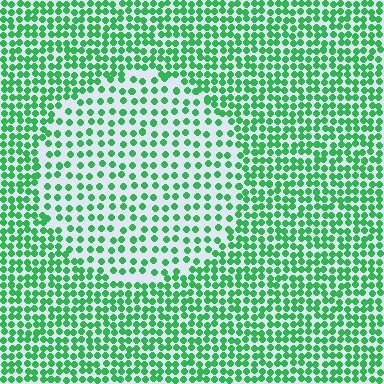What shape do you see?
I see a circle.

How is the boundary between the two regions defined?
The boundary is defined by a change in element density (approximately 1.9x ratio). All elements are the same color, size, and shape.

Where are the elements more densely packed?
The elements are more densely packed outside the circle boundary.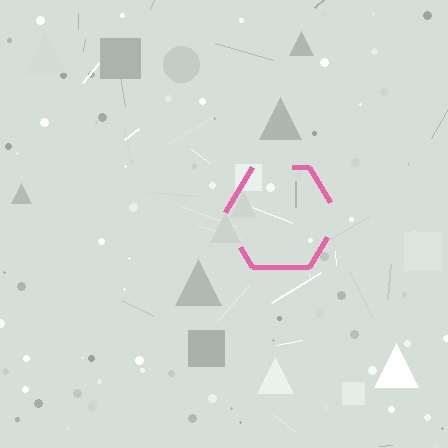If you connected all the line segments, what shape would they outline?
They would outline a hexagon.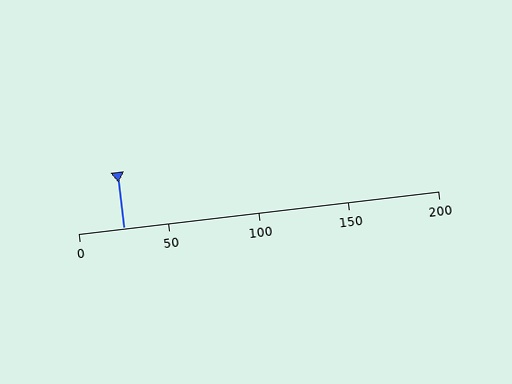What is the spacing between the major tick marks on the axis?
The major ticks are spaced 50 apart.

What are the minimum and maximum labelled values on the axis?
The axis runs from 0 to 200.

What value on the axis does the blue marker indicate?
The marker indicates approximately 25.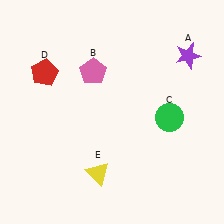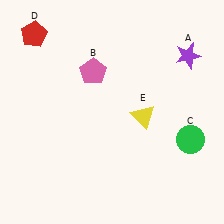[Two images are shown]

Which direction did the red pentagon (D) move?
The red pentagon (D) moved up.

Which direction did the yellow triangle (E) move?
The yellow triangle (E) moved up.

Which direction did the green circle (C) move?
The green circle (C) moved down.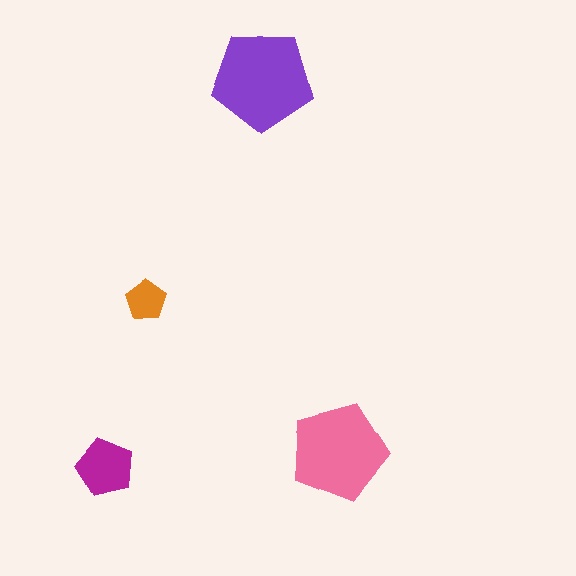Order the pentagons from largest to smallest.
the purple one, the pink one, the magenta one, the orange one.